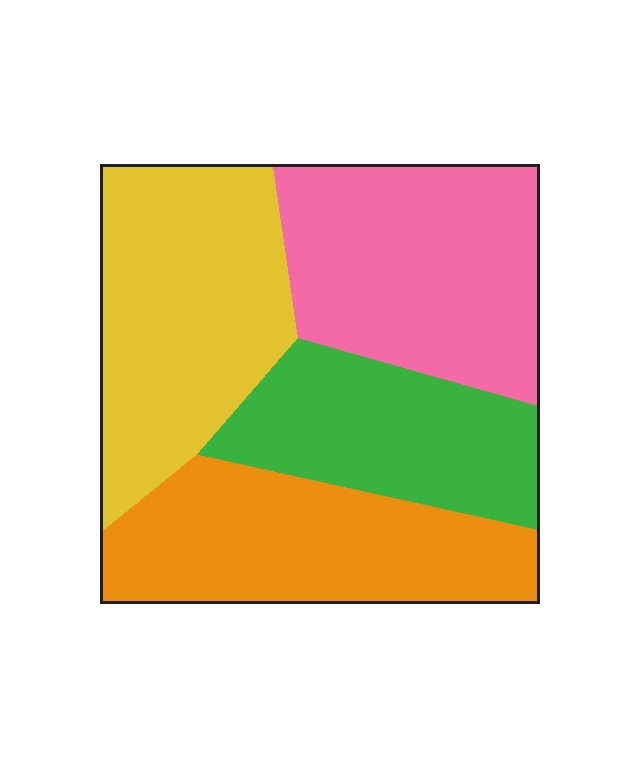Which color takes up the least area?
Green, at roughly 20%.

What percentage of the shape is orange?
Orange takes up between a quarter and a half of the shape.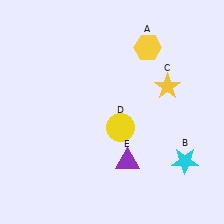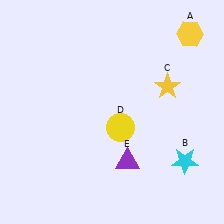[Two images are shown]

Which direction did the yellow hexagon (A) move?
The yellow hexagon (A) moved right.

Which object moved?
The yellow hexagon (A) moved right.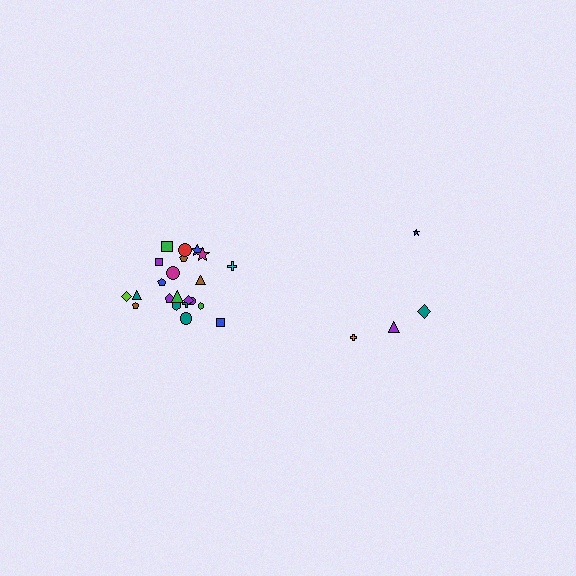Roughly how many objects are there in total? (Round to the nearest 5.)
Roughly 25 objects in total.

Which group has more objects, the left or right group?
The left group.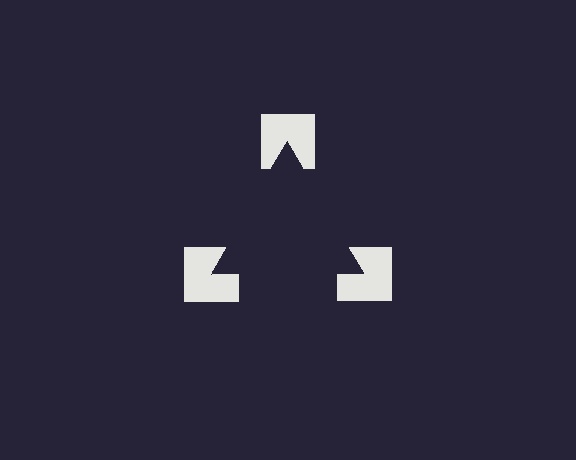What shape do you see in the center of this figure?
An illusory triangle — its edges are inferred from the aligned wedge cuts in the notched squares, not physically drawn.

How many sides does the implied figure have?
3 sides.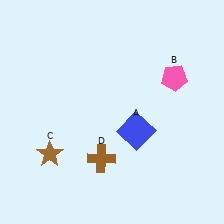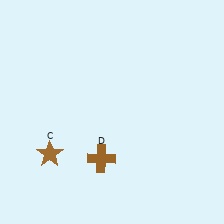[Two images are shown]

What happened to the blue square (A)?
The blue square (A) was removed in Image 2. It was in the bottom-right area of Image 1.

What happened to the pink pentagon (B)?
The pink pentagon (B) was removed in Image 2. It was in the top-right area of Image 1.